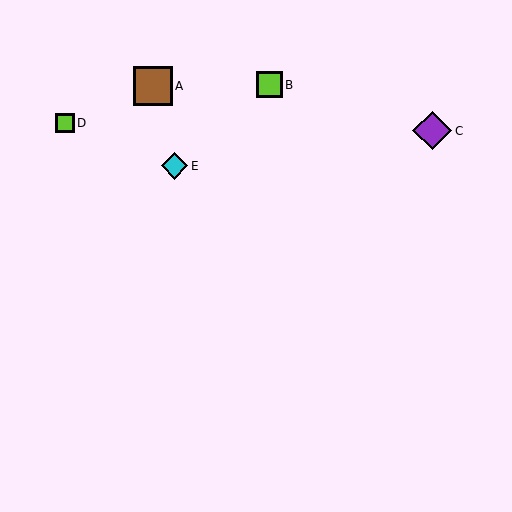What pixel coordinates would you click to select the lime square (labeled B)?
Click at (269, 85) to select the lime square B.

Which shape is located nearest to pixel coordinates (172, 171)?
The cyan diamond (labeled E) at (175, 166) is nearest to that location.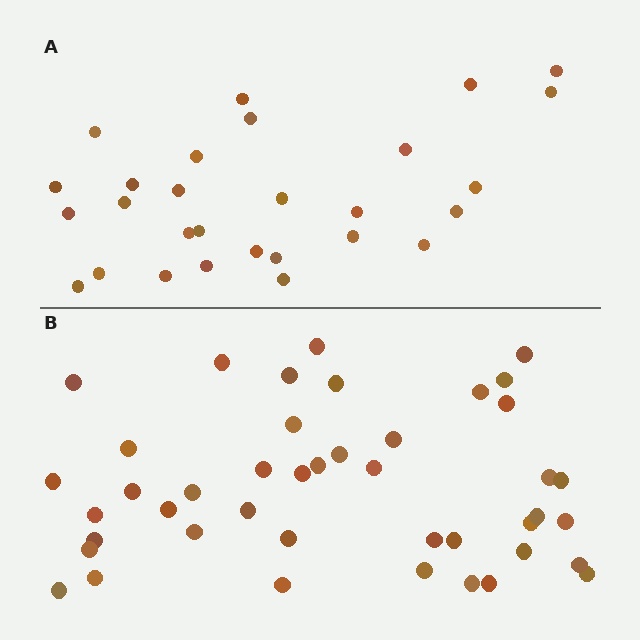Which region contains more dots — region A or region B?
Region B (the bottom region) has more dots.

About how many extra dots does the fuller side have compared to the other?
Region B has approximately 15 more dots than region A.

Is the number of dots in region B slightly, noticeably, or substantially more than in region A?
Region B has substantially more. The ratio is roughly 1.5 to 1.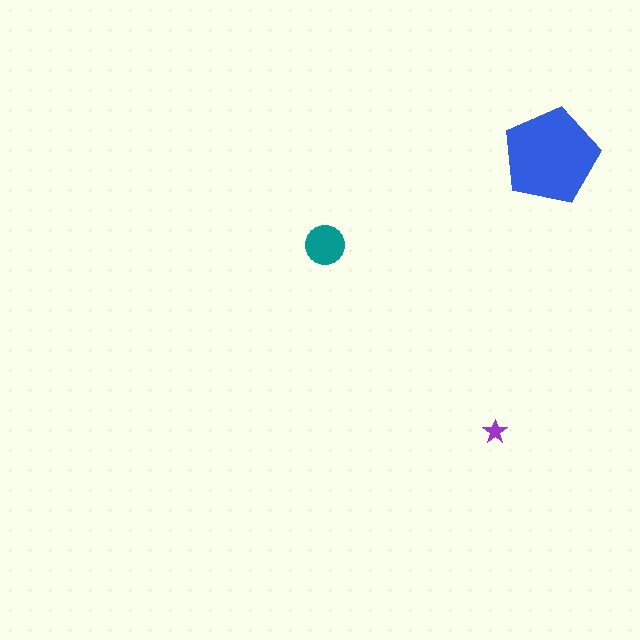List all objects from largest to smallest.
The blue pentagon, the teal circle, the purple star.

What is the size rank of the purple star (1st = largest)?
3rd.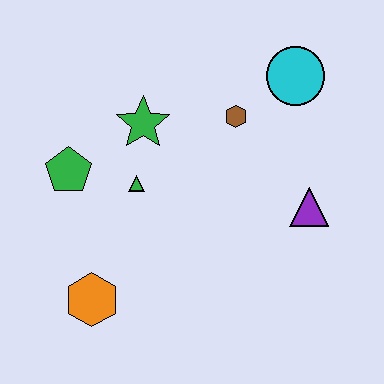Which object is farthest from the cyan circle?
The orange hexagon is farthest from the cyan circle.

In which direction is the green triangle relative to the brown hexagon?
The green triangle is to the left of the brown hexagon.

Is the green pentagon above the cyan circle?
No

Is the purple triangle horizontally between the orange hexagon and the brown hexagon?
No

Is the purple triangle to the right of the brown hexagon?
Yes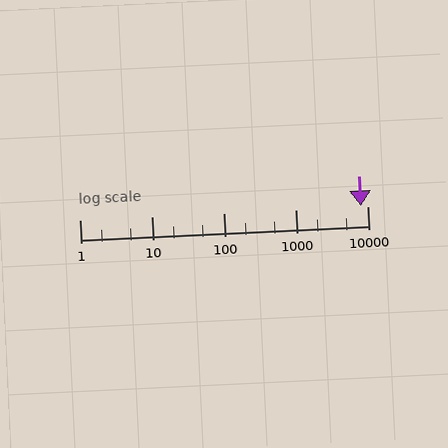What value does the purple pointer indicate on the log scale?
The pointer indicates approximately 8100.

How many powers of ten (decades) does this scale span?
The scale spans 4 decades, from 1 to 10000.